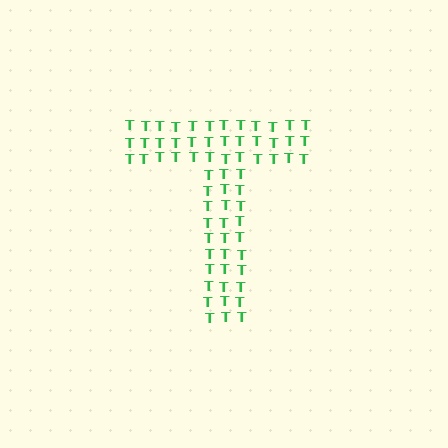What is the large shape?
The large shape is the letter T.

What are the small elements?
The small elements are letter T's.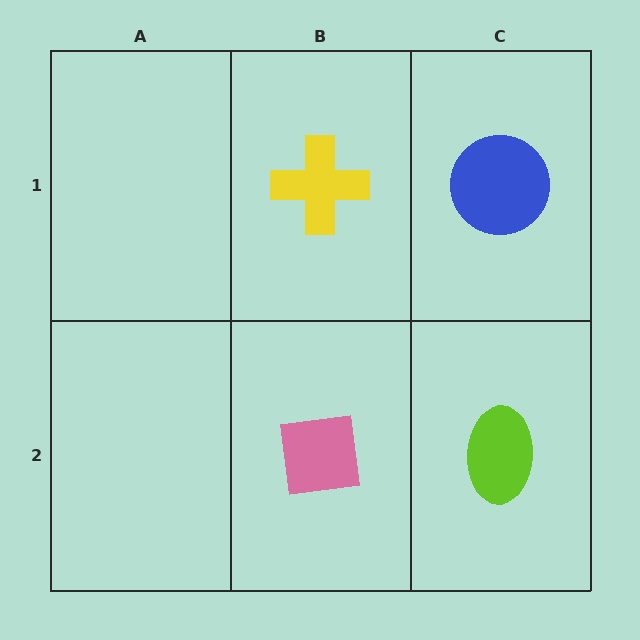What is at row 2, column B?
A pink square.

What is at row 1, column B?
A yellow cross.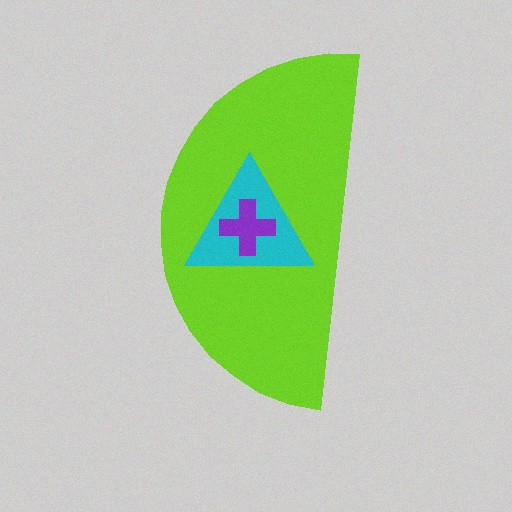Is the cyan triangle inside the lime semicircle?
Yes.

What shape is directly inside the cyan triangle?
The purple cross.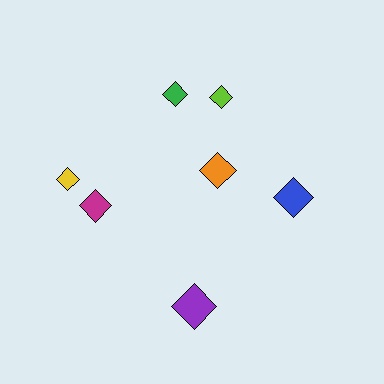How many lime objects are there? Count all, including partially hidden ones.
There is 1 lime object.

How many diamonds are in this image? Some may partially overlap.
There are 7 diamonds.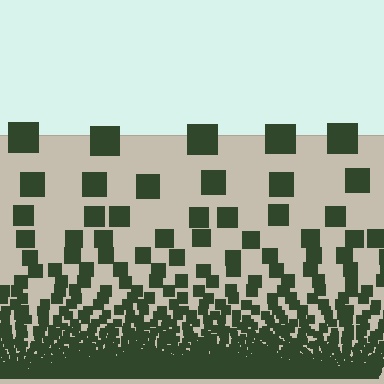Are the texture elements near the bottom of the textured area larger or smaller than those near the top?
Smaller. The gradient is inverted — elements near the bottom are smaller and denser.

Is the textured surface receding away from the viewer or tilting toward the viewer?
The surface appears to tilt toward the viewer. Texture elements get larger and sparser toward the top.